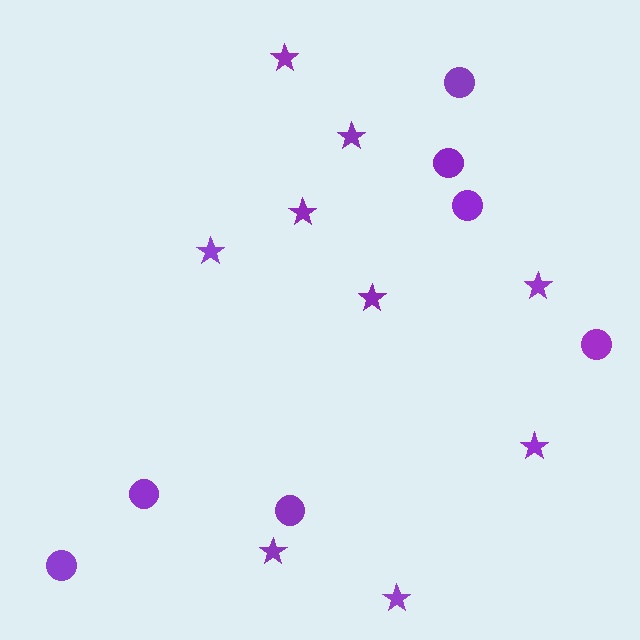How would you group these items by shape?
There are 2 groups: one group of stars (9) and one group of circles (7).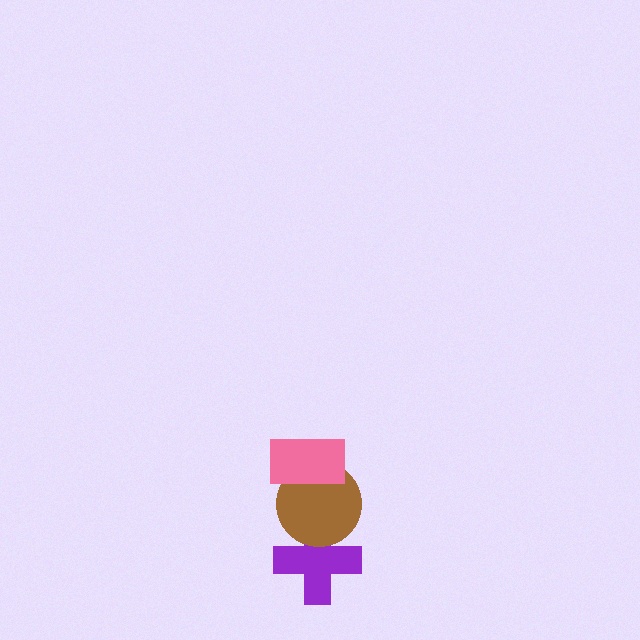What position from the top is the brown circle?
The brown circle is 2nd from the top.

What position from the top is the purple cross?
The purple cross is 3rd from the top.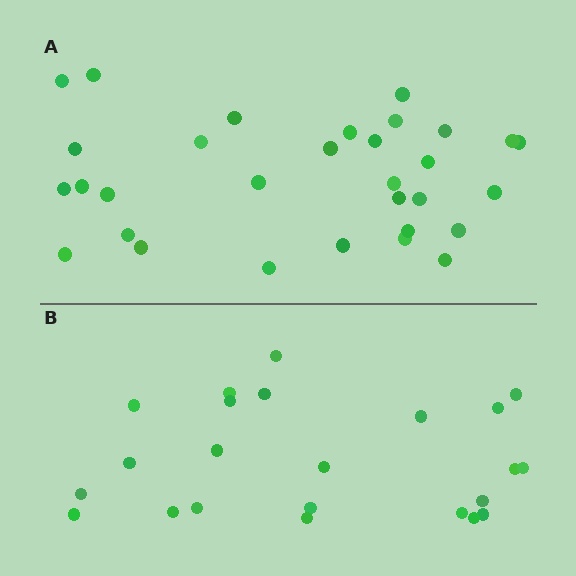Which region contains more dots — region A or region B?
Region A (the top region) has more dots.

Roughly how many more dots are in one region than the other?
Region A has roughly 8 or so more dots than region B.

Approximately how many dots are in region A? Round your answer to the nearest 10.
About 30 dots. (The exact count is 31, which rounds to 30.)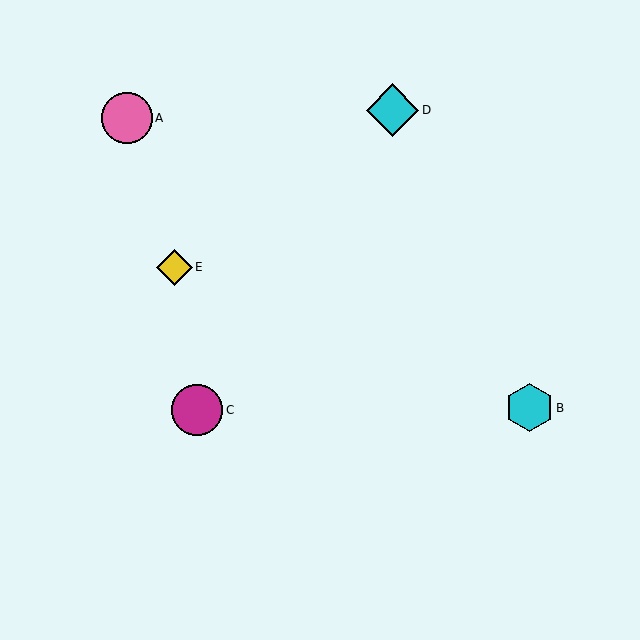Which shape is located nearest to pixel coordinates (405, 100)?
The cyan diamond (labeled D) at (392, 110) is nearest to that location.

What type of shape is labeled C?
Shape C is a magenta circle.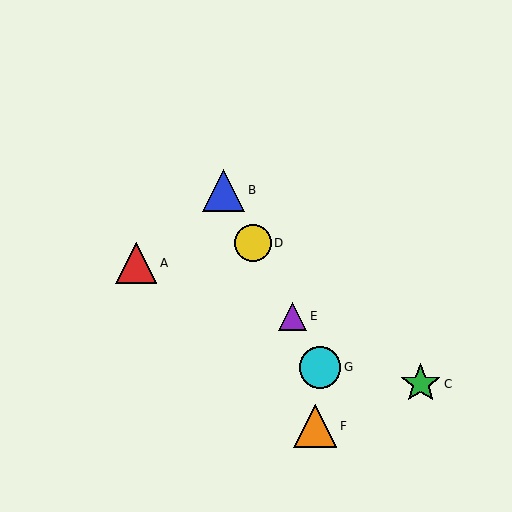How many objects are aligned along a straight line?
4 objects (B, D, E, G) are aligned along a straight line.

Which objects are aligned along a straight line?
Objects B, D, E, G are aligned along a straight line.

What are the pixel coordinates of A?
Object A is at (136, 263).